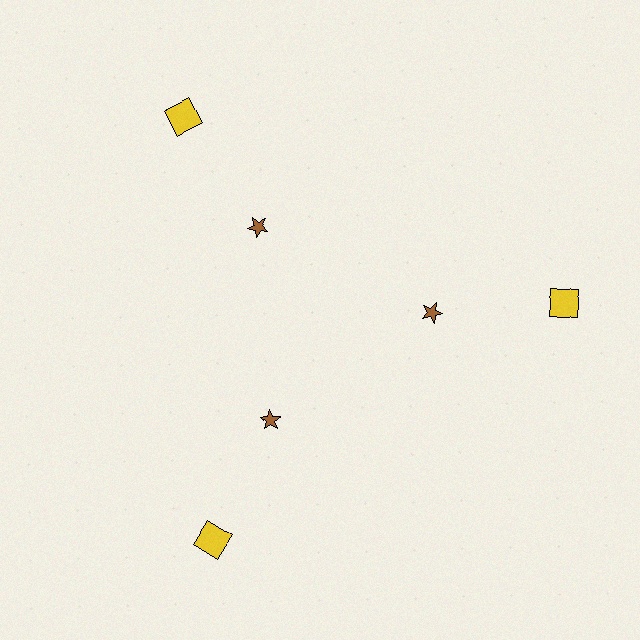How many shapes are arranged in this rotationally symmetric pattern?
There are 6 shapes, arranged in 3 groups of 2.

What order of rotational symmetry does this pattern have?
This pattern has 3-fold rotational symmetry.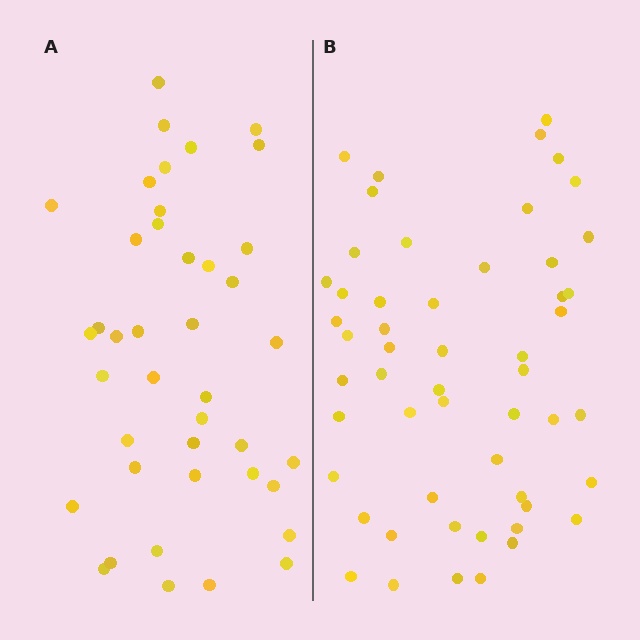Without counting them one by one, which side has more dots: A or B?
Region B (the right region) has more dots.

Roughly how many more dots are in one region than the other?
Region B has roughly 12 or so more dots than region A.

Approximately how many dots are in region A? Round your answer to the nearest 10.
About 40 dots. (The exact count is 41, which rounds to 40.)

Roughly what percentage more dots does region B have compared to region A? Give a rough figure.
About 30% more.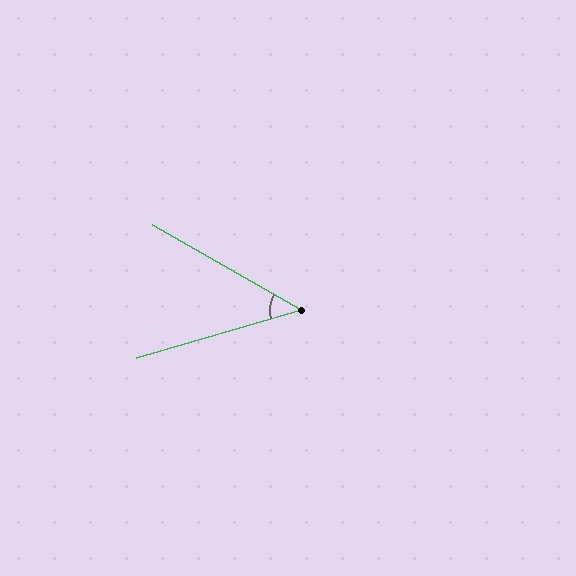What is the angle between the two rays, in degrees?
Approximately 46 degrees.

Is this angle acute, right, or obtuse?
It is acute.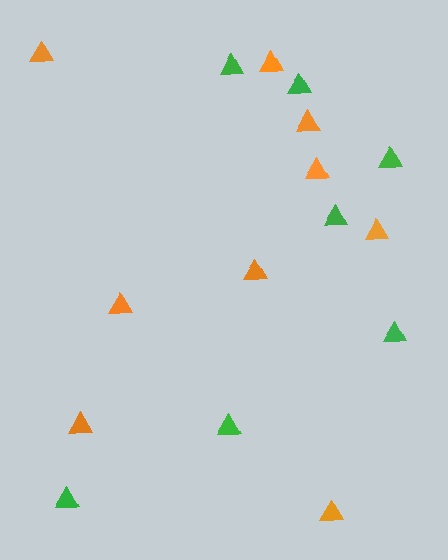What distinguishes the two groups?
There are 2 groups: one group of orange triangles (9) and one group of green triangles (7).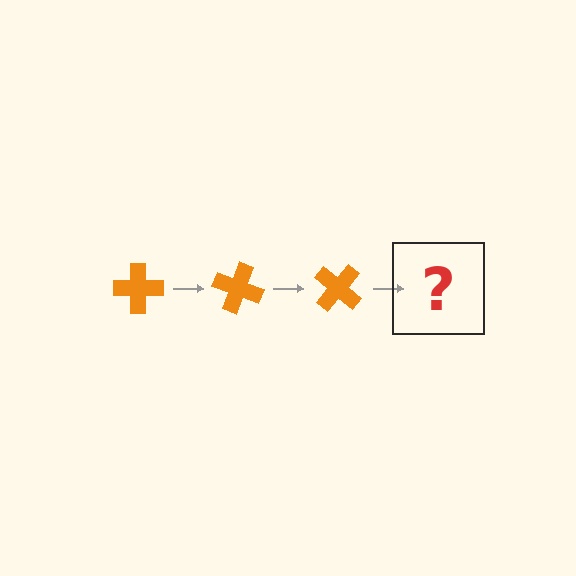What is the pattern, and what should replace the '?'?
The pattern is that the cross rotates 20 degrees each step. The '?' should be an orange cross rotated 60 degrees.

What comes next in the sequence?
The next element should be an orange cross rotated 60 degrees.